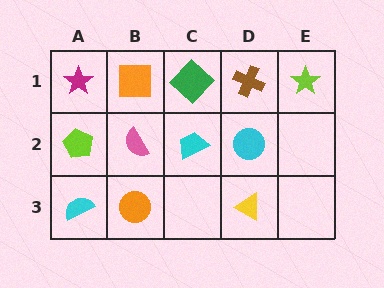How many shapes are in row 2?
4 shapes.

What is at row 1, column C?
A green diamond.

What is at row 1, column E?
A lime star.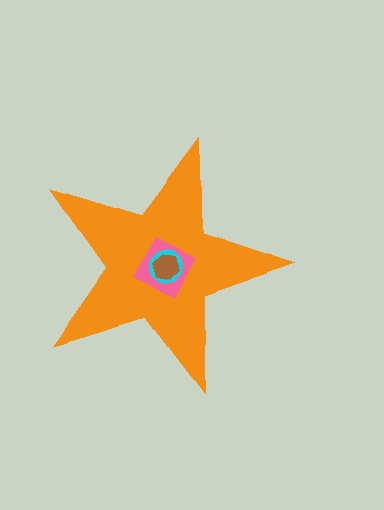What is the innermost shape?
The brown hexagon.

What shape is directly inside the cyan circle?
The brown hexagon.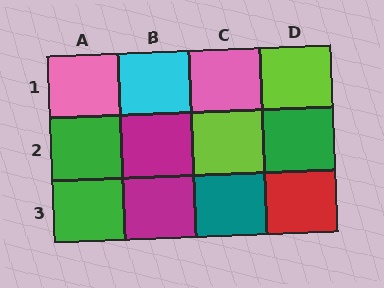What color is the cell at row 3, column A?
Green.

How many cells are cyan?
1 cell is cyan.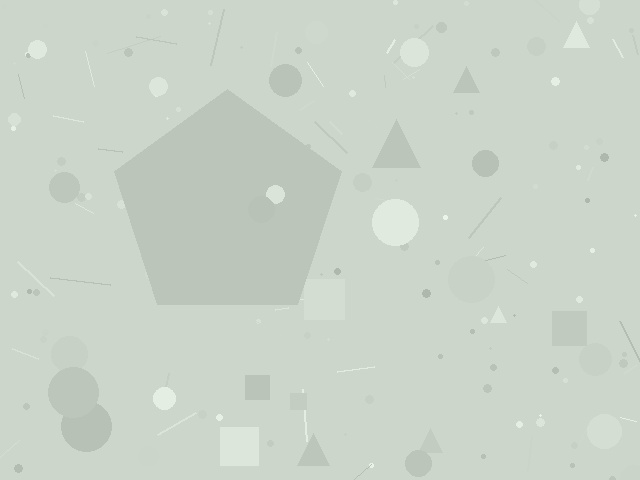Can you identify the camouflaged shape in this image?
The camouflaged shape is a pentagon.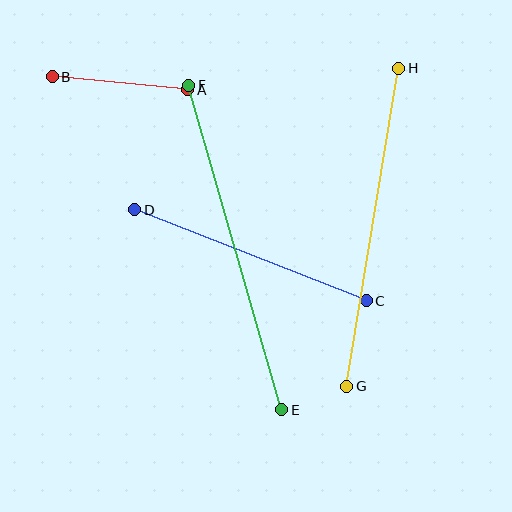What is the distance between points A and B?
The distance is approximately 136 pixels.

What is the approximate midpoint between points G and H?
The midpoint is at approximately (373, 227) pixels.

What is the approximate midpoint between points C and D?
The midpoint is at approximately (250, 255) pixels.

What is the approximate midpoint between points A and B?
The midpoint is at approximately (120, 83) pixels.